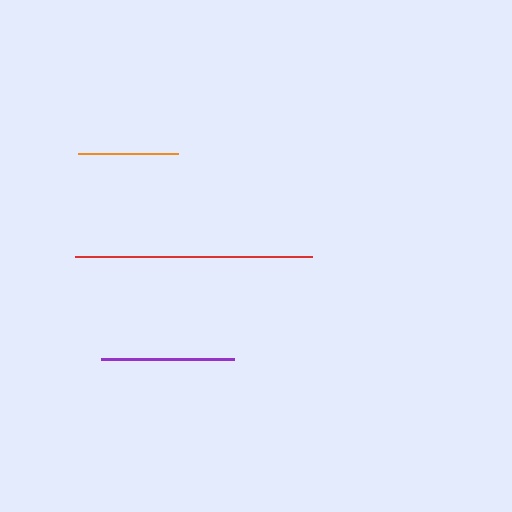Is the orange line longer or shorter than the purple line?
The purple line is longer than the orange line.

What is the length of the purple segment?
The purple segment is approximately 133 pixels long.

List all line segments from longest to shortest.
From longest to shortest: red, purple, orange.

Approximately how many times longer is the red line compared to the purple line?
The red line is approximately 1.8 times the length of the purple line.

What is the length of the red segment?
The red segment is approximately 237 pixels long.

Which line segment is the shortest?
The orange line is the shortest at approximately 100 pixels.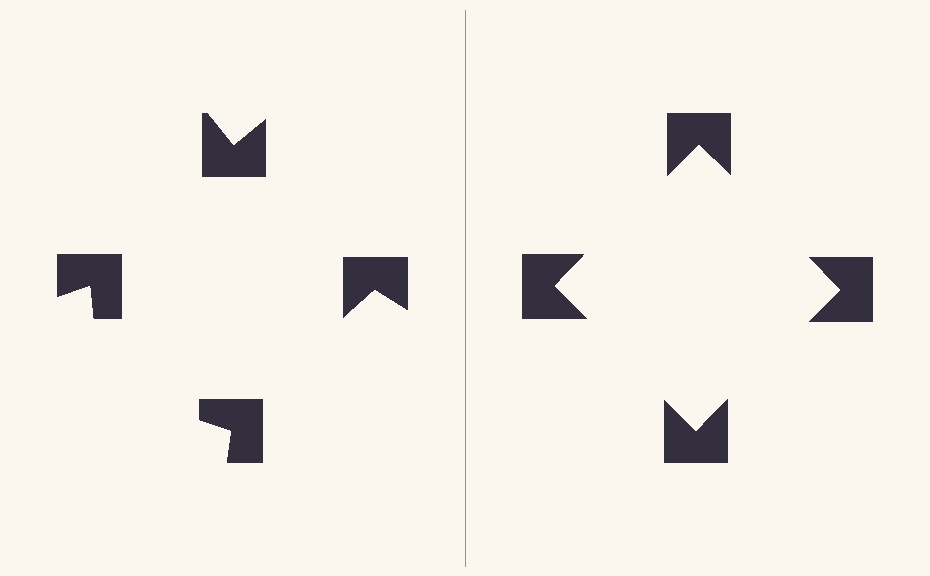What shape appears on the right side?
An illusory square.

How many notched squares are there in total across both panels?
8 — 4 on each side.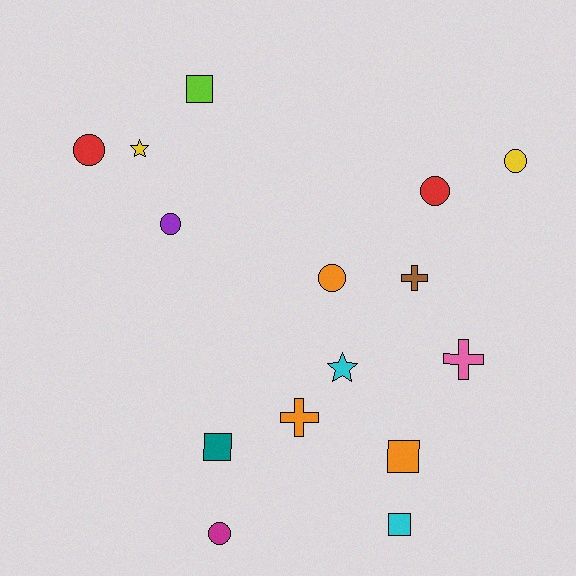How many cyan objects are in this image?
There are 2 cyan objects.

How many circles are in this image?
There are 6 circles.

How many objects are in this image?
There are 15 objects.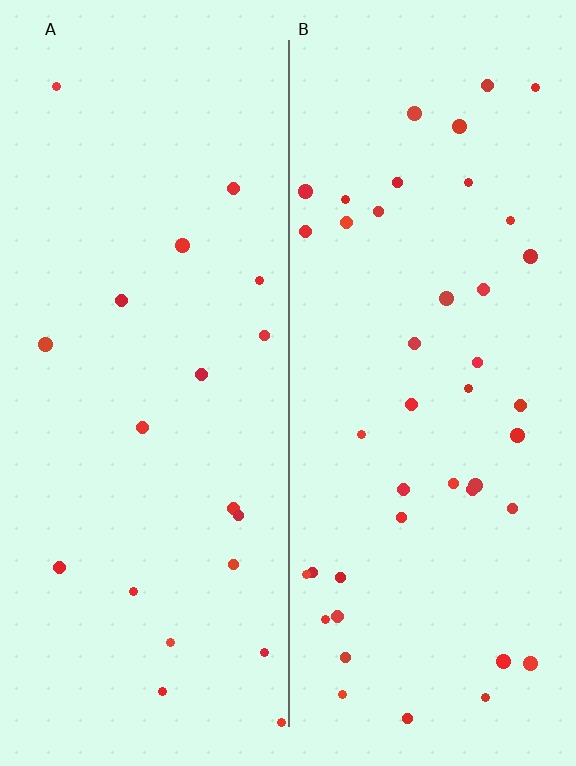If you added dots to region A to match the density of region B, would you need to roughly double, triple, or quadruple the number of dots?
Approximately double.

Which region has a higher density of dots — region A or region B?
B (the right).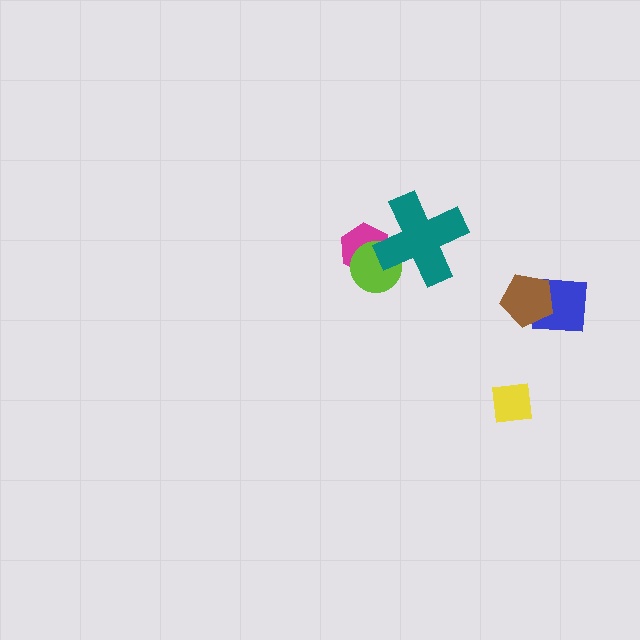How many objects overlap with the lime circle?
2 objects overlap with the lime circle.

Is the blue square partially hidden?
Yes, it is partially covered by another shape.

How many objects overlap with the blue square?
1 object overlaps with the blue square.